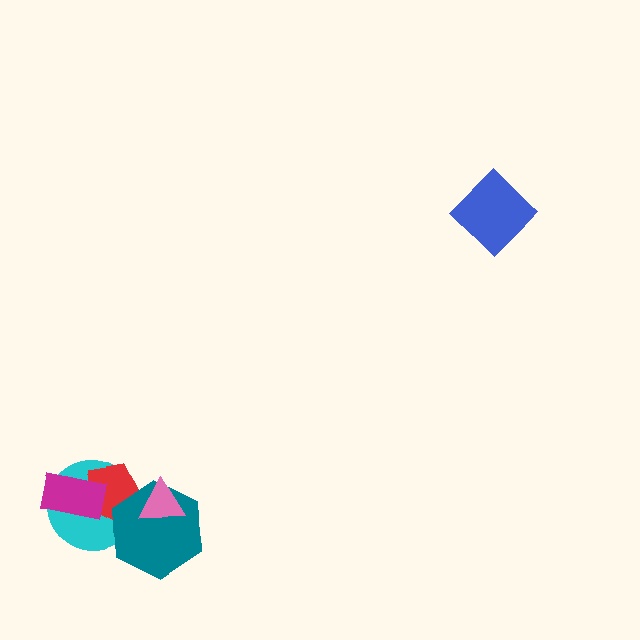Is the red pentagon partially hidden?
Yes, it is partially covered by another shape.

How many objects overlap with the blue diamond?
0 objects overlap with the blue diamond.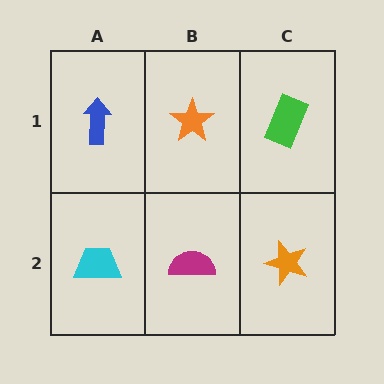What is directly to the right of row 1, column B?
A green rectangle.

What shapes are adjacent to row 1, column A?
A cyan trapezoid (row 2, column A), an orange star (row 1, column B).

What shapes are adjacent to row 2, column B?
An orange star (row 1, column B), a cyan trapezoid (row 2, column A), an orange star (row 2, column C).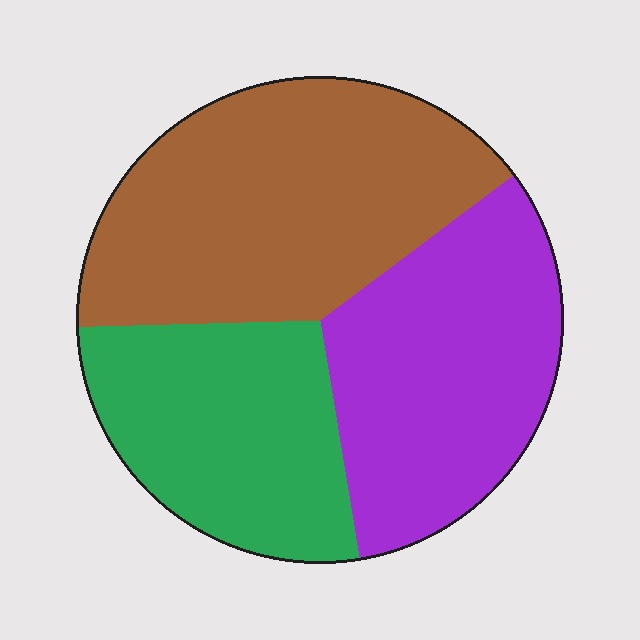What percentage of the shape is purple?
Purple takes up about one third (1/3) of the shape.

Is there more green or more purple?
Purple.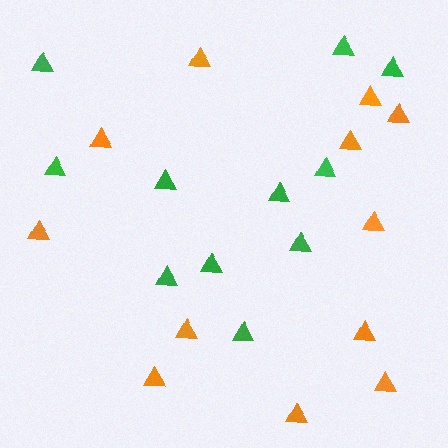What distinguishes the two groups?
There are 2 groups: one group of orange triangles (12) and one group of green triangles (11).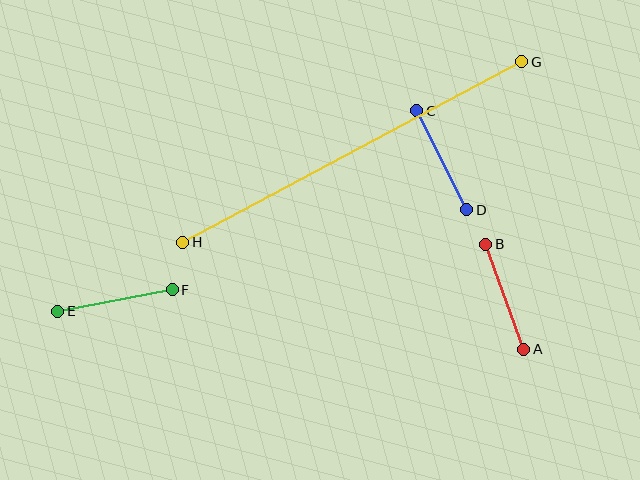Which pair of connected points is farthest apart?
Points G and H are farthest apart.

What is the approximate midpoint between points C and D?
The midpoint is at approximately (442, 160) pixels.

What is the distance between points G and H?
The distance is approximately 384 pixels.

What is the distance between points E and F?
The distance is approximately 116 pixels.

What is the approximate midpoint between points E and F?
The midpoint is at approximately (115, 300) pixels.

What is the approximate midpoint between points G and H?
The midpoint is at approximately (352, 152) pixels.